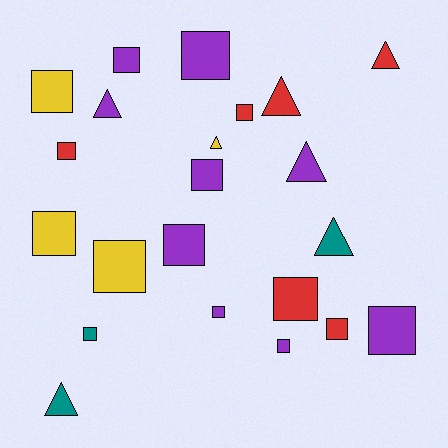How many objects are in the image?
There are 22 objects.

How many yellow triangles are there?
There is 1 yellow triangle.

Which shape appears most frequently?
Square, with 15 objects.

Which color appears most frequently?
Purple, with 9 objects.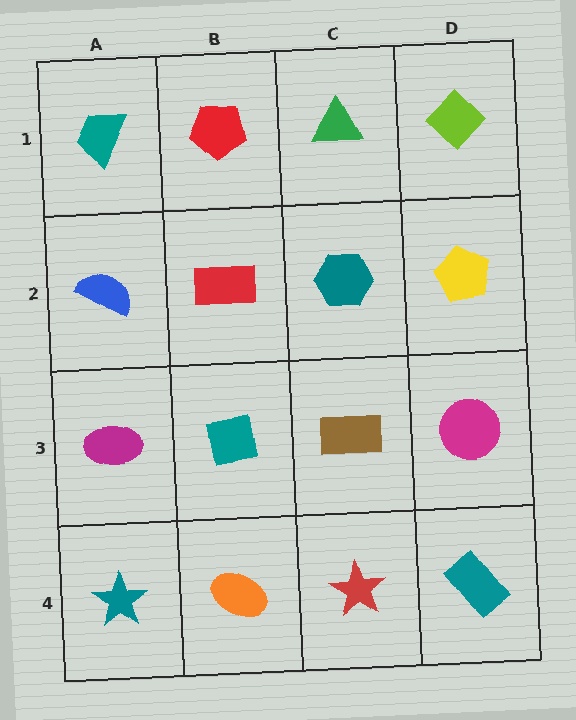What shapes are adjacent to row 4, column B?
A teal square (row 3, column B), a teal star (row 4, column A), a red star (row 4, column C).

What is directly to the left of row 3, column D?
A brown rectangle.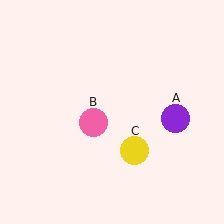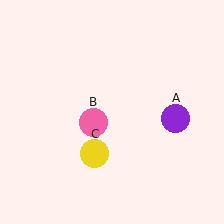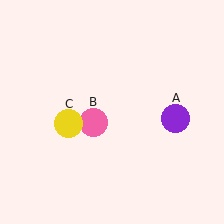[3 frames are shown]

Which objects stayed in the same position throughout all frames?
Purple circle (object A) and pink circle (object B) remained stationary.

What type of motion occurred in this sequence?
The yellow circle (object C) rotated clockwise around the center of the scene.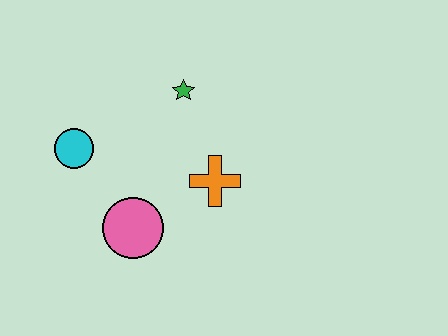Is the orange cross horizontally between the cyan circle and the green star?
No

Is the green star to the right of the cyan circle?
Yes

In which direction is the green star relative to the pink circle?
The green star is above the pink circle.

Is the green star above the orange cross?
Yes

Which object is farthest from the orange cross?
The cyan circle is farthest from the orange cross.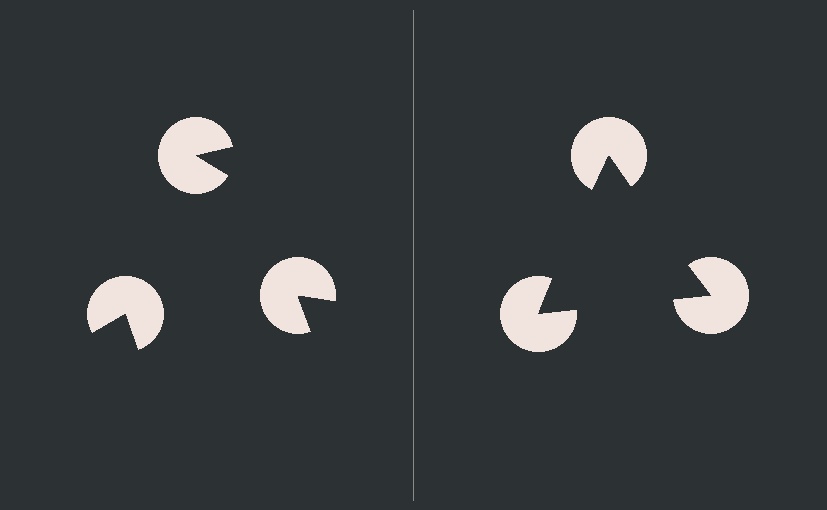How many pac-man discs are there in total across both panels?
6 — 3 on each side.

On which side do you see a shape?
An illusory triangle appears on the right side. On the left side the wedge cuts are rotated, so no coherent shape forms.